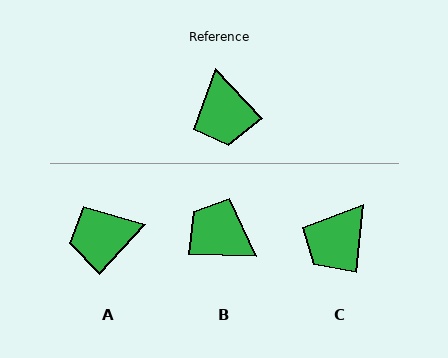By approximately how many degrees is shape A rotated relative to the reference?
Approximately 86 degrees clockwise.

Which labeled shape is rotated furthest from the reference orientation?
B, about 135 degrees away.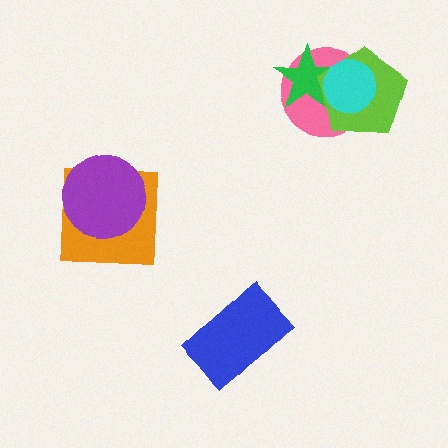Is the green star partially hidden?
Yes, it is partially covered by another shape.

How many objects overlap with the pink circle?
3 objects overlap with the pink circle.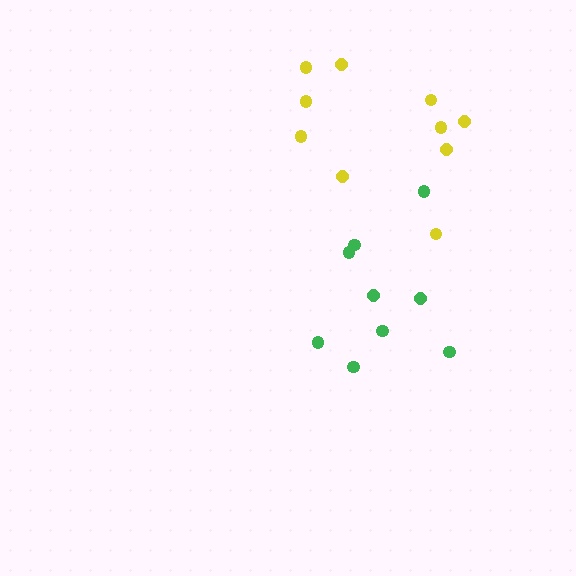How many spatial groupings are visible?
There are 2 spatial groupings.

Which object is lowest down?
The green cluster is bottommost.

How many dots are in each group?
Group 1: 9 dots, Group 2: 10 dots (19 total).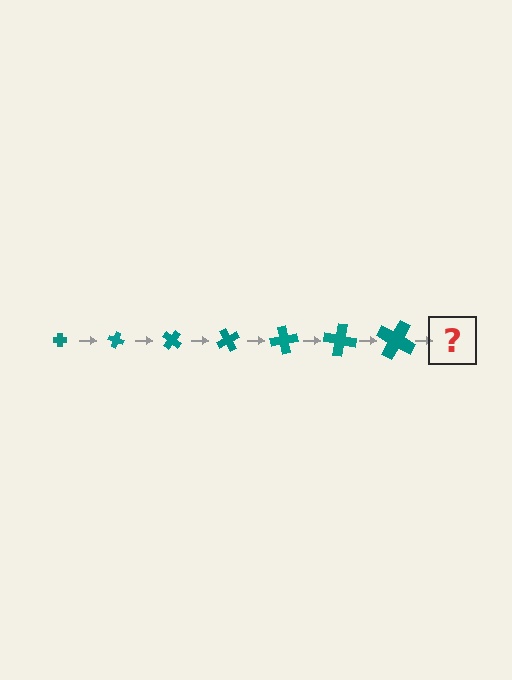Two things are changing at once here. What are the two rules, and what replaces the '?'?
The two rules are that the cross grows larger each step and it rotates 20 degrees each step. The '?' should be a cross, larger than the previous one and rotated 140 degrees from the start.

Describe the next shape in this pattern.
It should be a cross, larger than the previous one and rotated 140 degrees from the start.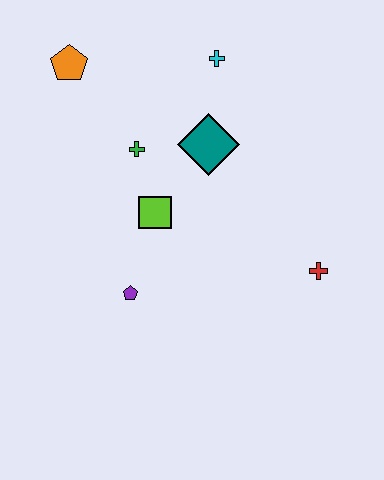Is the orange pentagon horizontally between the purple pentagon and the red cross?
No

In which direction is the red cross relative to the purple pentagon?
The red cross is to the right of the purple pentagon.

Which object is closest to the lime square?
The green cross is closest to the lime square.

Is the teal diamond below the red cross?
No